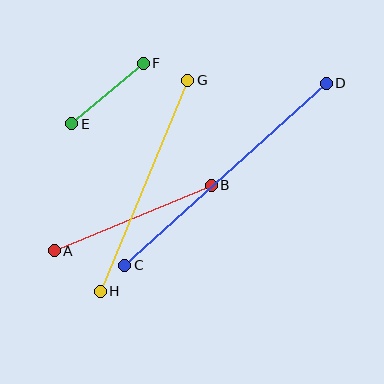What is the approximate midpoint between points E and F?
The midpoint is at approximately (108, 93) pixels.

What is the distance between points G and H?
The distance is approximately 228 pixels.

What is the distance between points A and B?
The distance is approximately 170 pixels.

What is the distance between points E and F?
The distance is approximately 94 pixels.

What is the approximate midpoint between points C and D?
The midpoint is at approximately (226, 174) pixels.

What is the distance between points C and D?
The distance is approximately 272 pixels.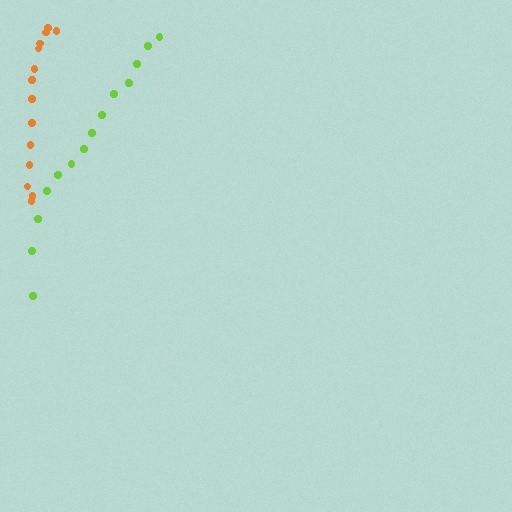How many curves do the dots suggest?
There are 2 distinct paths.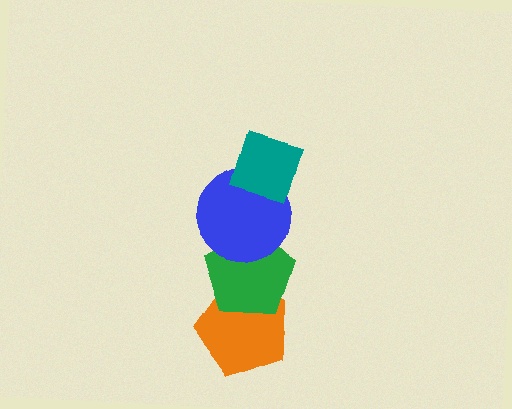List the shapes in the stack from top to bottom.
From top to bottom: the teal diamond, the blue circle, the green pentagon, the orange pentagon.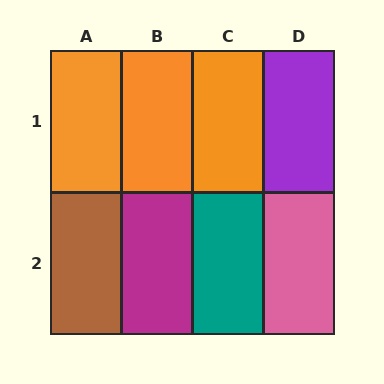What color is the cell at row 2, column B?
Magenta.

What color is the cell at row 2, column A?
Brown.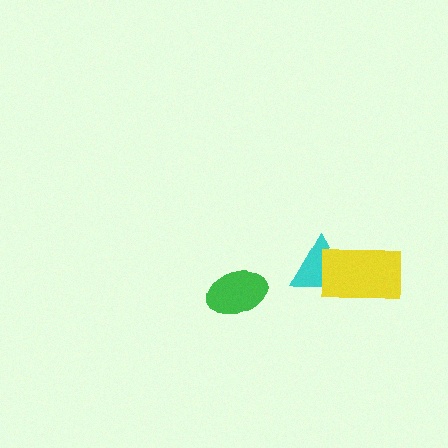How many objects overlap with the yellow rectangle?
1 object overlaps with the yellow rectangle.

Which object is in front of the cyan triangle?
The yellow rectangle is in front of the cyan triangle.